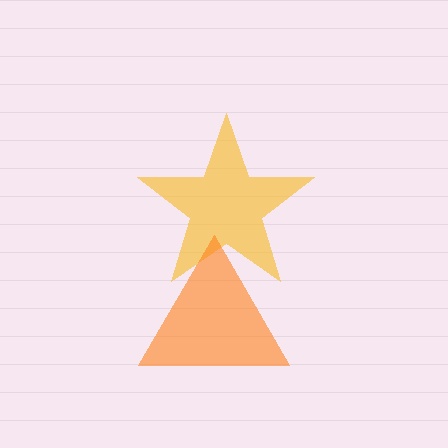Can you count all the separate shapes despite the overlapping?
Yes, there are 2 separate shapes.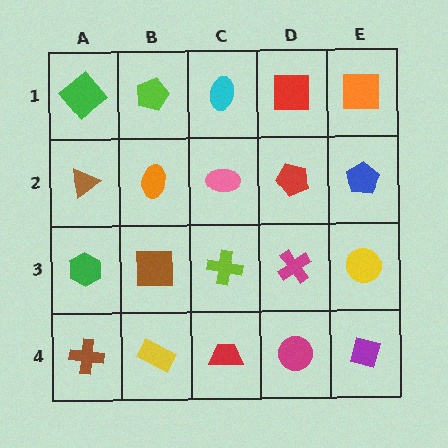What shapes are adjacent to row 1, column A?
A brown triangle (row 2, column A), a lime pentagon (row 1, column B).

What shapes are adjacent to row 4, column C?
A lime cross (row 3, column C), a yellow rectangle (row 4, column B), a magenta circle (row 4, column D).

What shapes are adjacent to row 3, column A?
A brown triangle (row 2, column A), a brown cross (row 4, column A), a brown square (row 3, column B).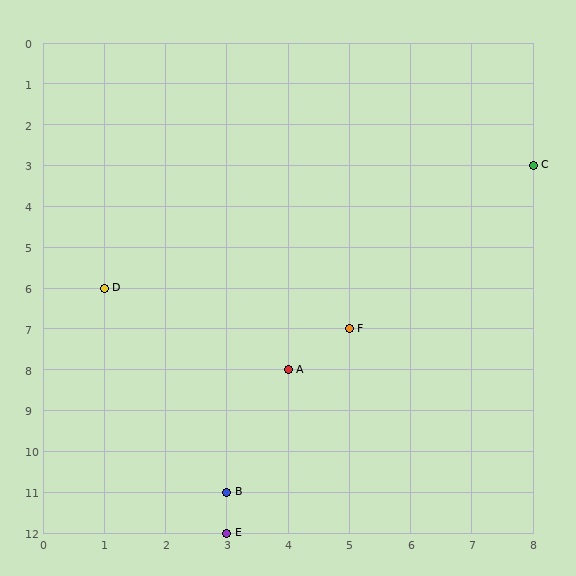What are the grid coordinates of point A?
Point A is at grid coordinates (4, 8).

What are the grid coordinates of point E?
Point E is at grid coordinates (3, 12).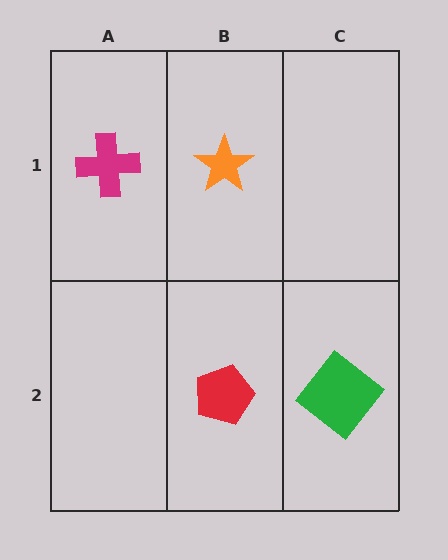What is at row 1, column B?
An orange star.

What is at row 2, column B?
A red pentagon.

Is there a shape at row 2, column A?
No, that cell is empty.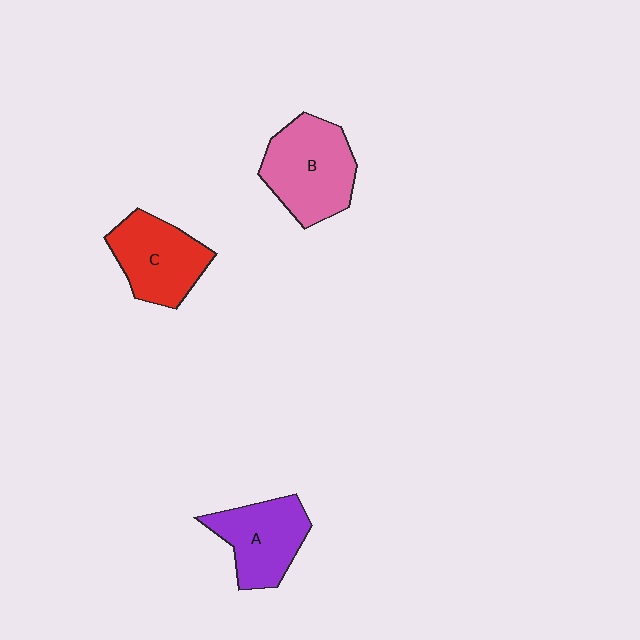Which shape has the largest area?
Shape B (pink).